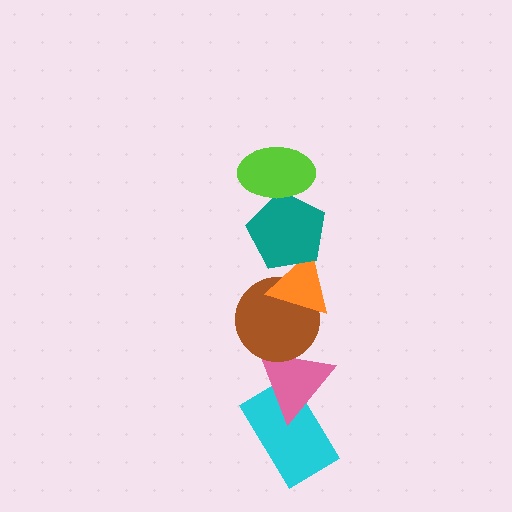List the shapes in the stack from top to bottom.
From top to bottom: the lime ellipse, the teal pentagon, the orange triangle, the brown circle, the pink triangle, the cyan rectangle.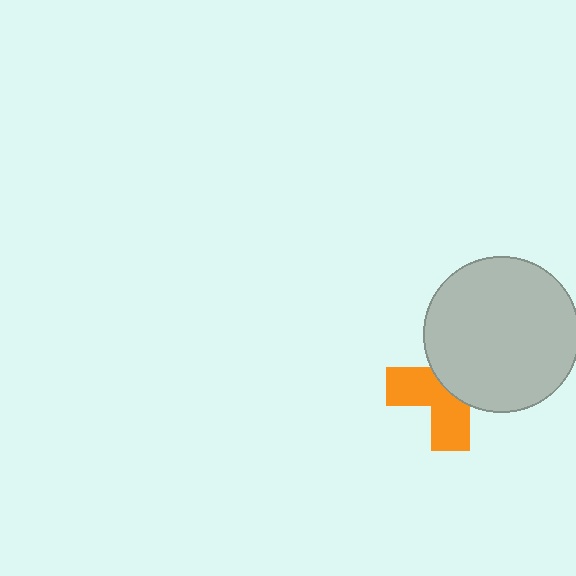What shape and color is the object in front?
The object in front is a light gray circle.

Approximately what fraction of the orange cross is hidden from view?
Roughly 52% of the orange cross is hidden behind the light gray circle.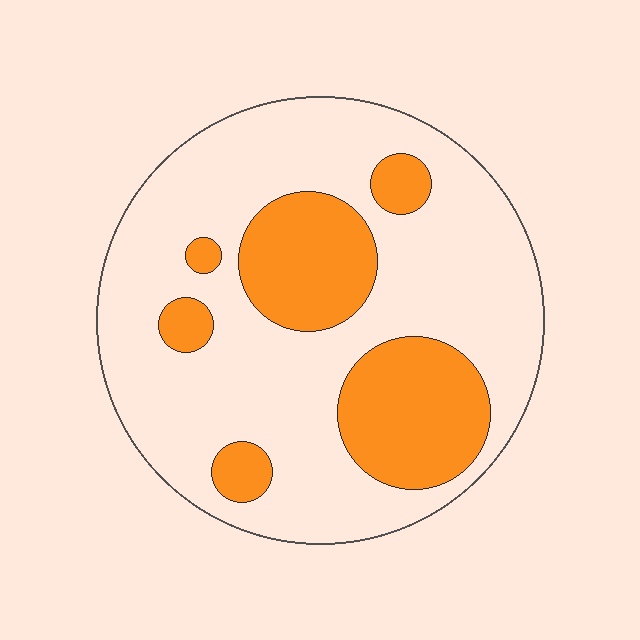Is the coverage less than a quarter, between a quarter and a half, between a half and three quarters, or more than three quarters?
Between a quarter and a half.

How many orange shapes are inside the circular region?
6.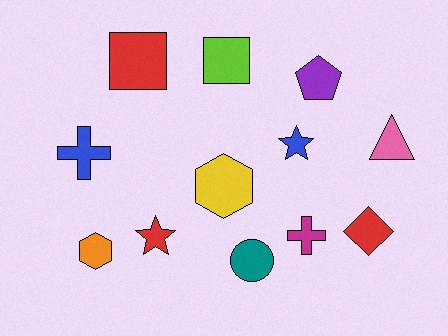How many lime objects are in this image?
There is 1 lime object.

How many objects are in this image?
There are 12 objects.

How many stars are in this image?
There are 2 stars.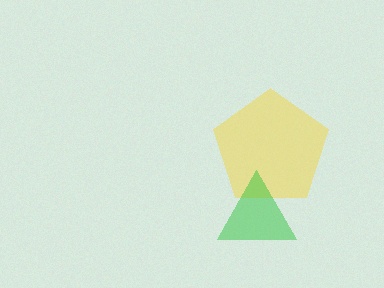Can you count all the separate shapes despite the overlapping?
Yes, there are 2 separate shapes.